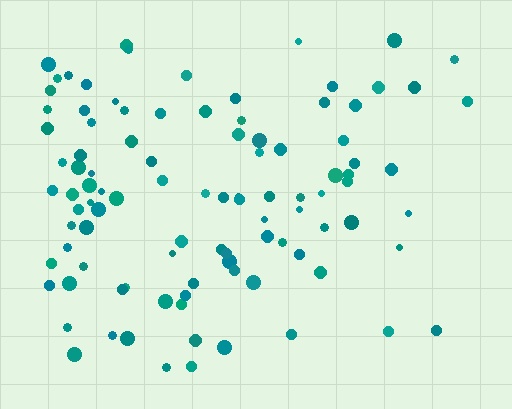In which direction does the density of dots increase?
From right to left, with the left side densest.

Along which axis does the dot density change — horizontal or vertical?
Horizontal.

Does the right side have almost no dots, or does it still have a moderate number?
Still a moderate number, just noticeably fewer than the left.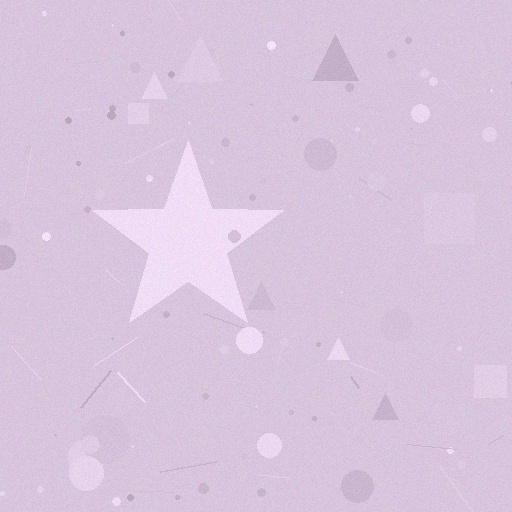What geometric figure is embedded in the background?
A star is embedded in the background.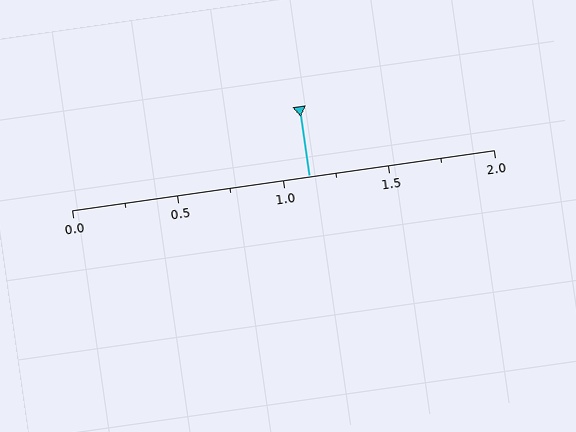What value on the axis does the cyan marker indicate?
The marker indicates approximately 1.12.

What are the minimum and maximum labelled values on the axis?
The axis runs from 0.0 to 2.0.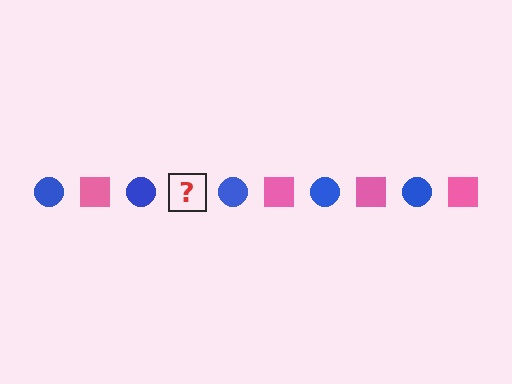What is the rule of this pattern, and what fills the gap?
The rule is that the pattern alternates between blue circle and pink square. The gap should be filled with a pink square.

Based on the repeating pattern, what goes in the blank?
The blank should be a pink square.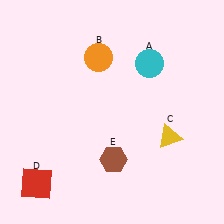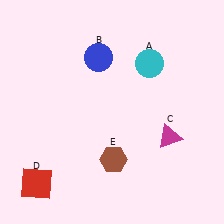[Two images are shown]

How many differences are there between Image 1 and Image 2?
There are 2 differences between the two images.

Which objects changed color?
B changed from orange to blue. C changed from yellow to magenta.